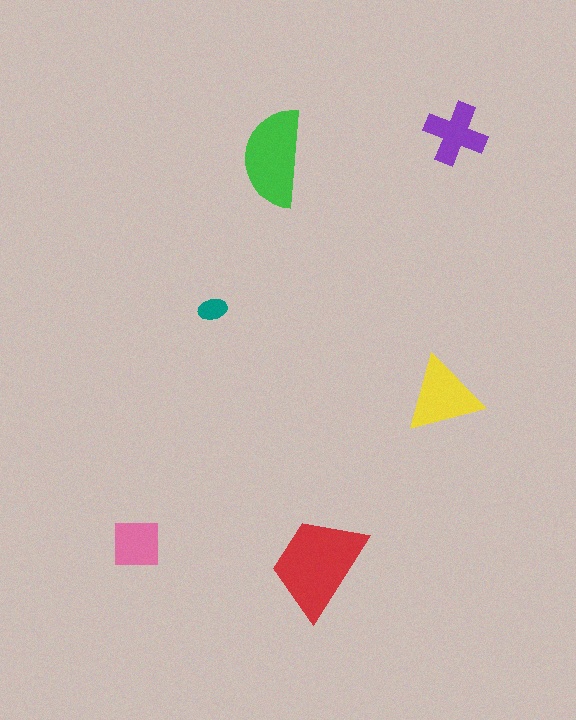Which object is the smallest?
The teal ellipse.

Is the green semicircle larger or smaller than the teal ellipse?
Larger.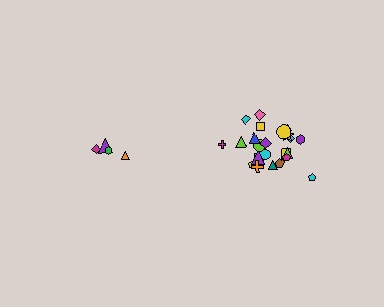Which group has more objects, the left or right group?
The right group.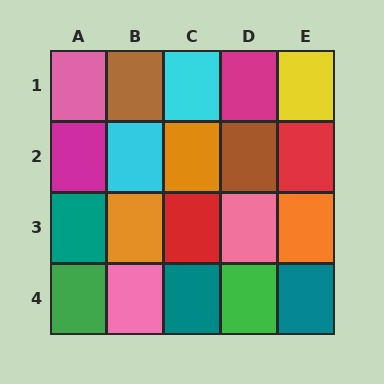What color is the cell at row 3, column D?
Pink.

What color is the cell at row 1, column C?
Cyan.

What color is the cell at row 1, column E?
Yellow.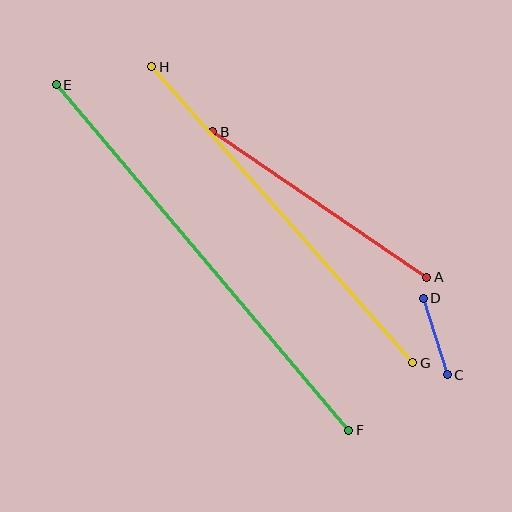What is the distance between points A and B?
The distance is approximately 258 pixels.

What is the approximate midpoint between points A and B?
The midpoint is at approximately (320, 204) pixels.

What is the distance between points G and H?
The distance is approximately 395 pixels.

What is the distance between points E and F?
The distance is approximately 453 pixels.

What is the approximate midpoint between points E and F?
The midpoint is at approximately (202, 258) pixels.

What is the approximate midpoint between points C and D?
The midpoint is at approximately (435, 337) pixels.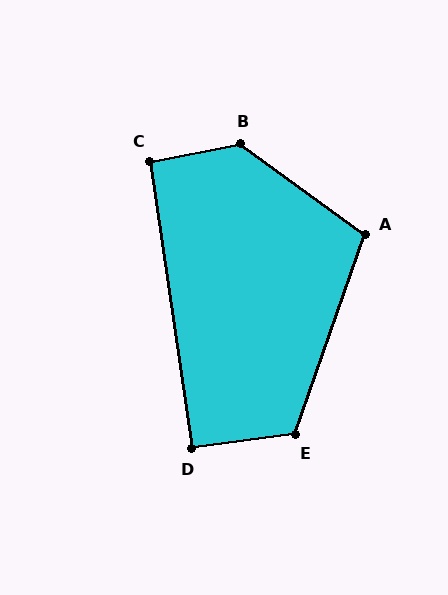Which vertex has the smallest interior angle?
D, at approximately 91 degrees.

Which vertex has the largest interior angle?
B, at approximately 133 degrees.